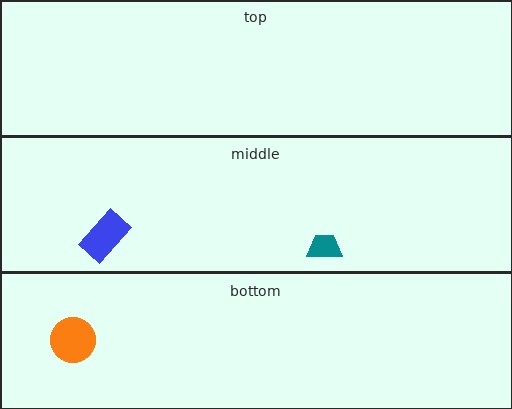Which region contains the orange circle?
The bottom region.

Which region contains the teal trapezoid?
The middle region.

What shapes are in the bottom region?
The orange circle.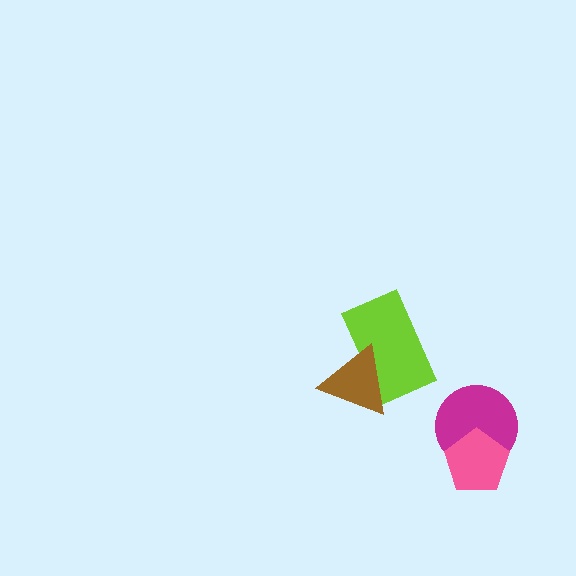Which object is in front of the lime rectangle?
The brown triangle is in front of the lime rectangle.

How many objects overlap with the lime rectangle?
1 object overlaps with the lime rectangle.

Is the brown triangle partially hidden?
No, no other shape covers it.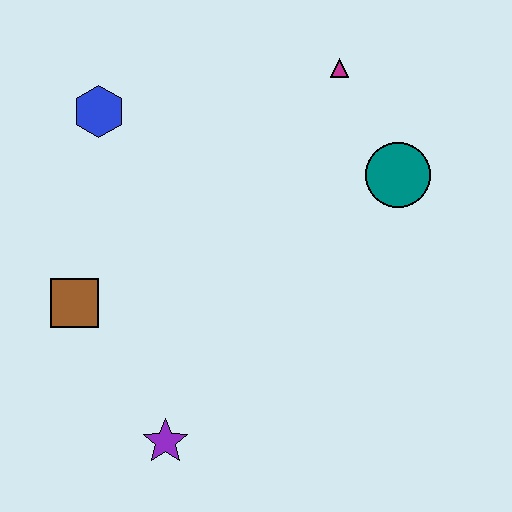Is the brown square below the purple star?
No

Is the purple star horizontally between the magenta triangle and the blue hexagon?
Yes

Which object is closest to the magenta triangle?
The teal circle is closest to the magenta triangle.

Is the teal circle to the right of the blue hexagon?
Yes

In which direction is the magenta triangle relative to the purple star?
The magenta triangle is above the purple star.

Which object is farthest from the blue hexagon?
The purple star is farthest from the blue hexagon.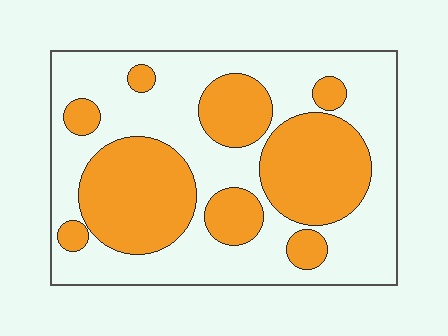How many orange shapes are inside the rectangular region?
9.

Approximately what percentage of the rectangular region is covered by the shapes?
Approximately 40%.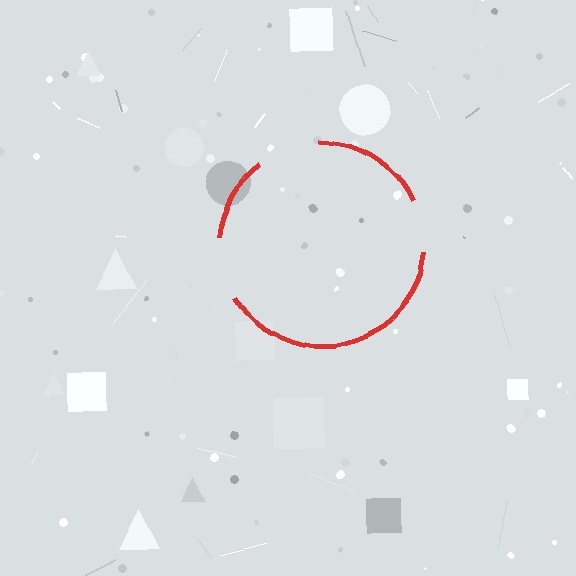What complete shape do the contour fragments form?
The contour fragments form a circle.